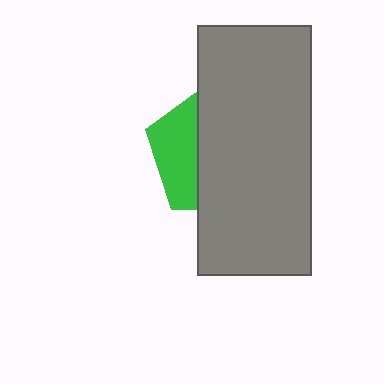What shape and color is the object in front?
The object in front is a gray rectangle.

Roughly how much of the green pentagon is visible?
A small part of it is visible (roughly 34%).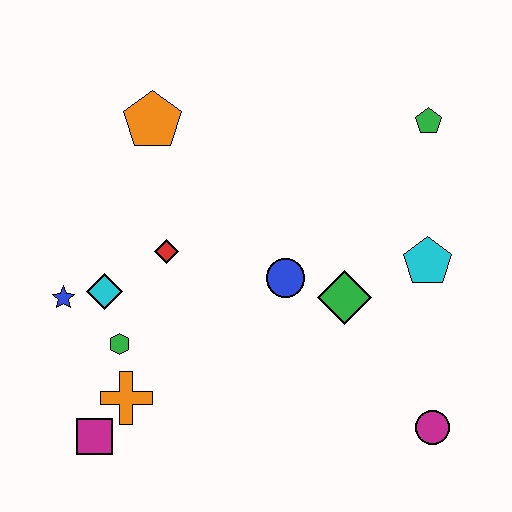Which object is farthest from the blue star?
The green pentagon is farthest from the blue star.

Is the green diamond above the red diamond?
No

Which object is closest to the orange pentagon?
The red diamond is closest to the orange pentagon.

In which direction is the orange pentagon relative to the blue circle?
The orange pentagon is above the blue circle.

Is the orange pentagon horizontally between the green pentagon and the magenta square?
Yes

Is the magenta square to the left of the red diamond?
Yes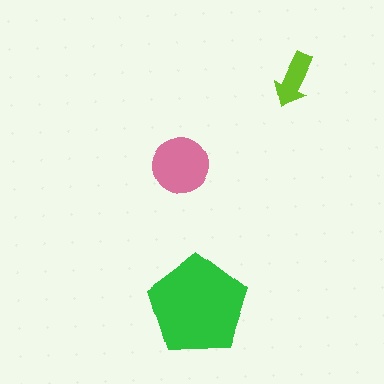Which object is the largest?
The green pentagon.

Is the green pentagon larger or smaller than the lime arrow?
Larger.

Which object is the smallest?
The lime arrow.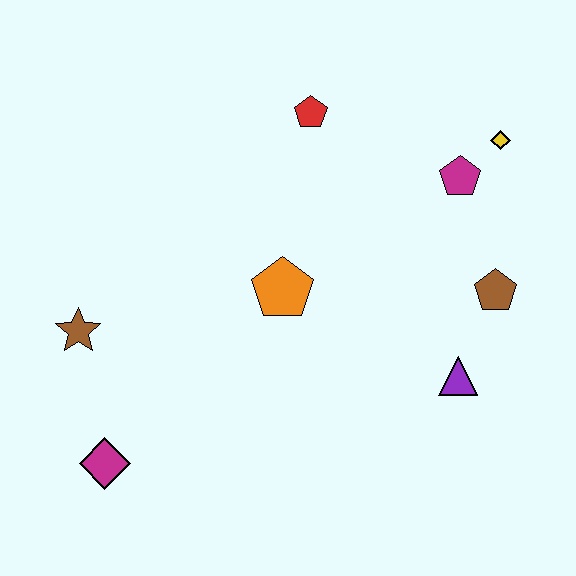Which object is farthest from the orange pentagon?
The yellow diamond is farthest from the orange pentagon.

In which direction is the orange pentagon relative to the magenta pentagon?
The orange pentagon is to the left of the magenta pentagon.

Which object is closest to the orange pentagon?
The red pentagon is closest to the orange pentagon.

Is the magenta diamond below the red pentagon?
Yes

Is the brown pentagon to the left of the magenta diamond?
No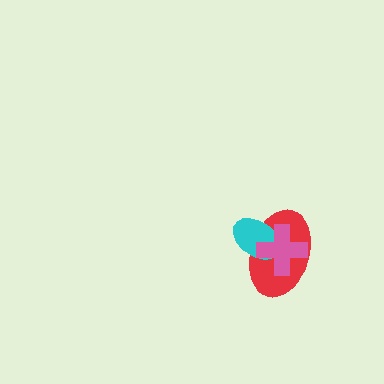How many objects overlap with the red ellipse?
2 objects overlap with the red ellipse.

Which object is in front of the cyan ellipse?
The pink cross is in front of the cyan ellipse.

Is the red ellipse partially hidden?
Yes, it is partially covered by another shape.